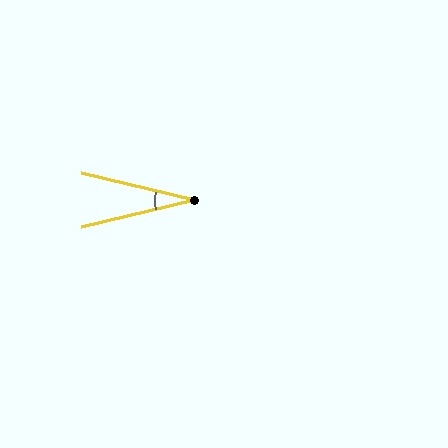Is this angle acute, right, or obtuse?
It is acute.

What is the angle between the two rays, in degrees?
Approximately 27 degrees.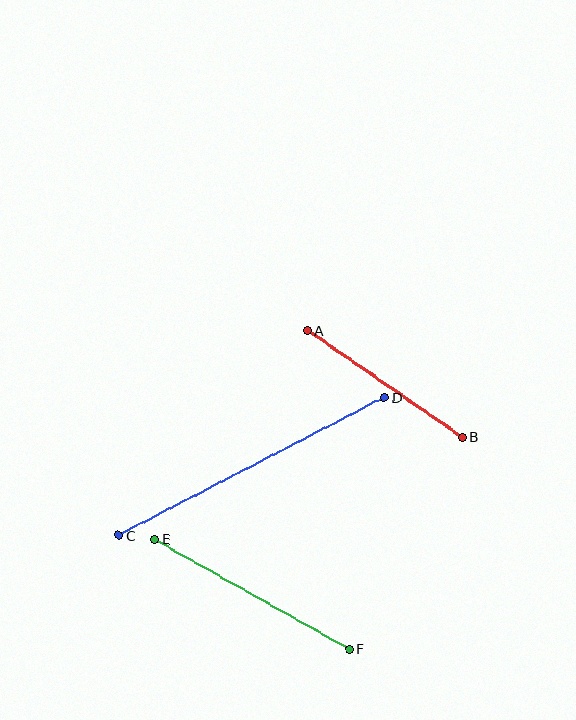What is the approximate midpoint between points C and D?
The midpoint is at approximately (252, 466) pixels.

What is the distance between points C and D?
The distance is approximately 299 pixels.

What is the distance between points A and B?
The distance is approximately 188 pixels.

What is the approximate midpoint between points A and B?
The midpoint is at approximately (385, 384) pixels.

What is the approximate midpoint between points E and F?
The midpoint is at approximately (252, 594) pixels.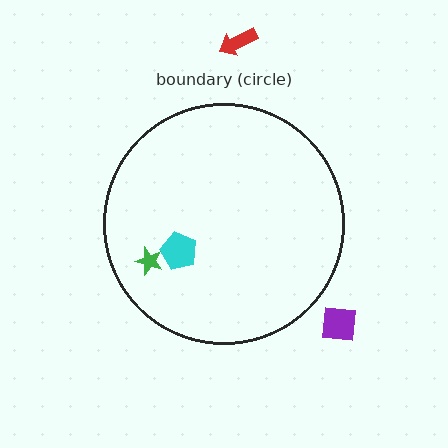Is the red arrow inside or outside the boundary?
Outside.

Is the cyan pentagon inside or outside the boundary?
Inside.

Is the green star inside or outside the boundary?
Inside.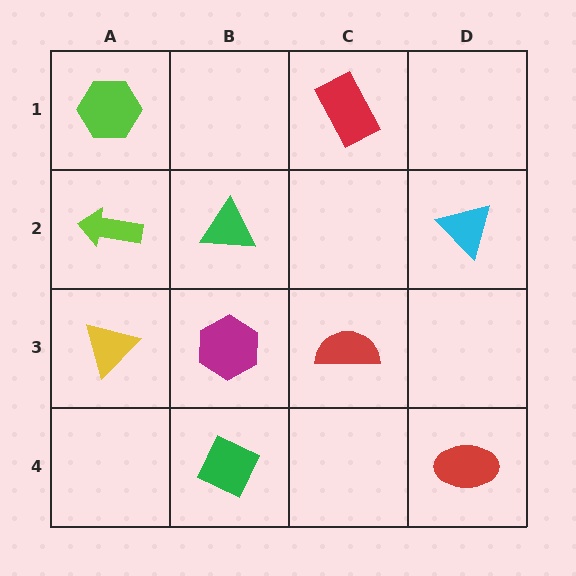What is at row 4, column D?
A red ellipse.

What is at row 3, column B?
A magenta hexagon.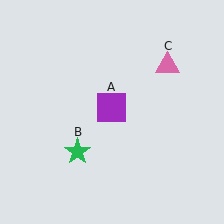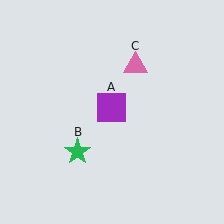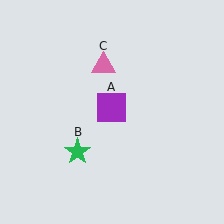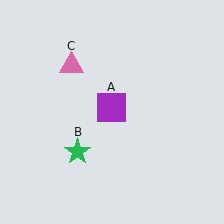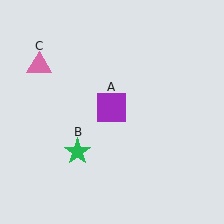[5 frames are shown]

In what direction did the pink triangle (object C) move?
The pink triangle (object C) moved left.